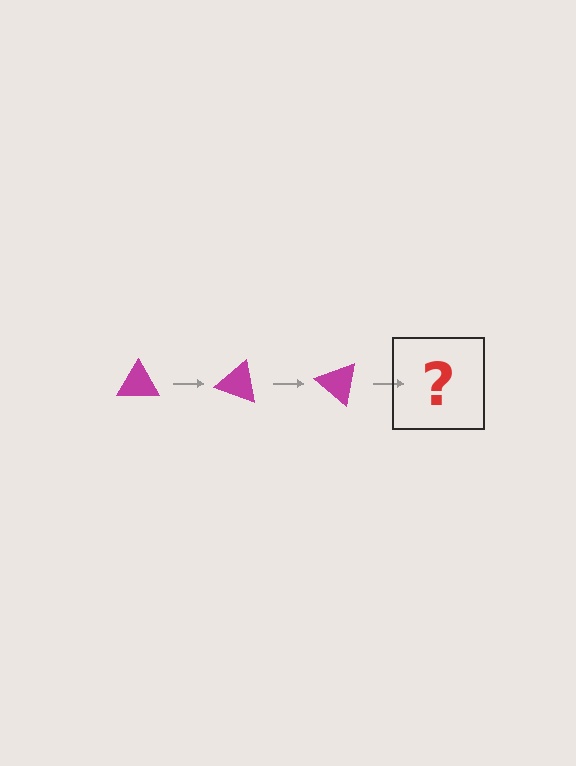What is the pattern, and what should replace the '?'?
The pattern is that the triangle rotates 20 degrees each step. The '?' should be a magenta triangle rotated 60 degrees.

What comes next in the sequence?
The next element should be a magenta triangle rotated 60 degrees.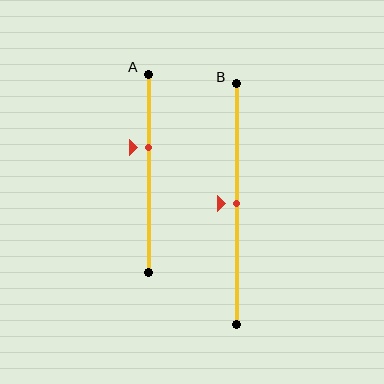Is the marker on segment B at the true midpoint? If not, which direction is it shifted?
Yes, the marker on segment B is at the true midpoint.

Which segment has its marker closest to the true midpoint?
Segment B has its marker closest to the true midpoint.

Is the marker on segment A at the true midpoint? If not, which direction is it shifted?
No, the marker on segment A is shifted upward by about 13% of the segment length.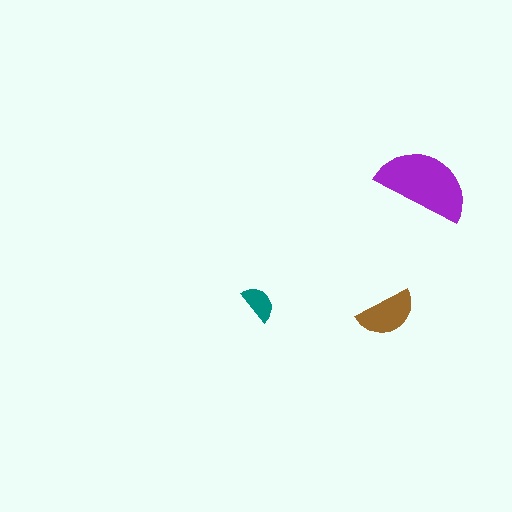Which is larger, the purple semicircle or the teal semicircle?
The purple one.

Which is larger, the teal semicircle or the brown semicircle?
The brown one.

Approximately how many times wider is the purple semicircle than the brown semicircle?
About 1.5 times wider.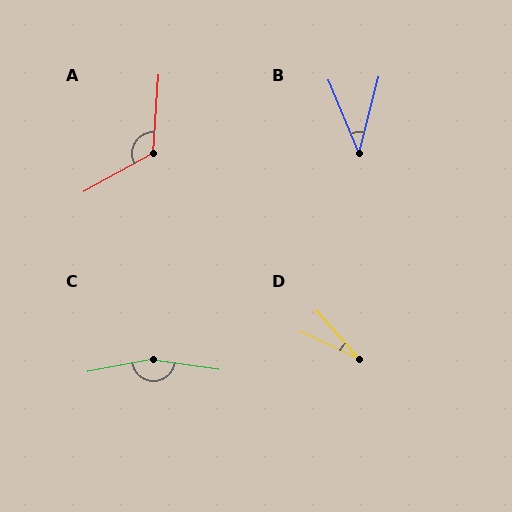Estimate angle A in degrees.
Approximately 123 degrees.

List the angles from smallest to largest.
D (24°), B (37°), A (123°), C (161°).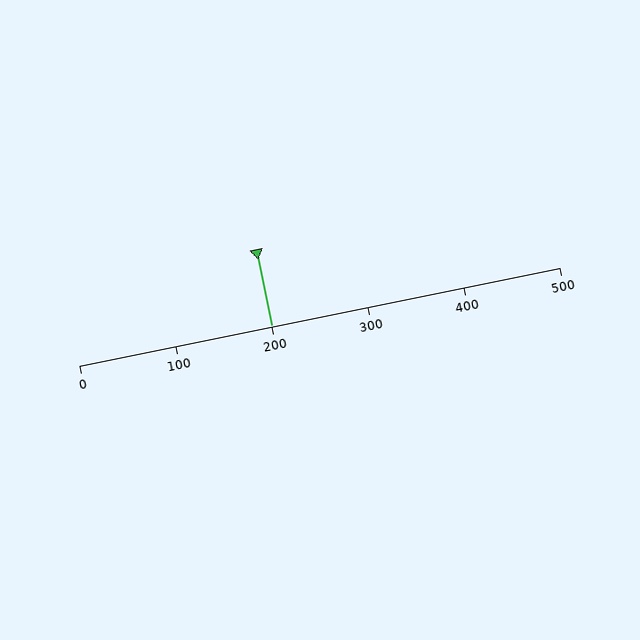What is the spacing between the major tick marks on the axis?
The major ticks are spaced 100 apart.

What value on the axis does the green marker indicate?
The marker indicates approximately 200.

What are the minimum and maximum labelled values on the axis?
The axis runs from 0 to 500.